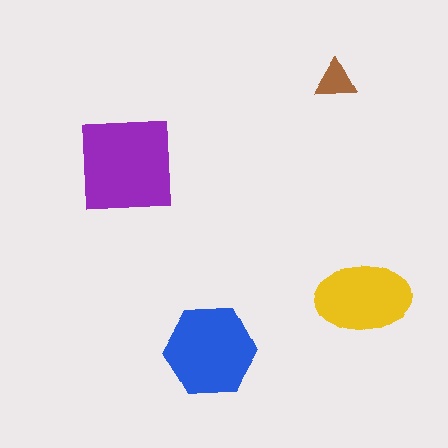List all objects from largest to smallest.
The purple square, the blue hexagon, the yellow ellipse, the brown triangle.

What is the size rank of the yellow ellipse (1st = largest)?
3rd.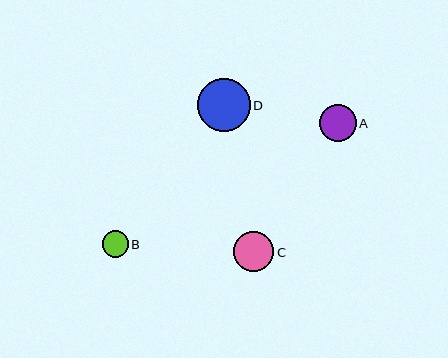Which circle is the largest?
Circle D is the largest with a size of approximately 52 pixels.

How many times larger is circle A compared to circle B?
Circle A is approximately 1.4 times the size of circle B.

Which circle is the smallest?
Circle B is the smallest with a size of approximately 26 pixels.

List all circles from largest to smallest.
From largest to smallest: D, C, A, B.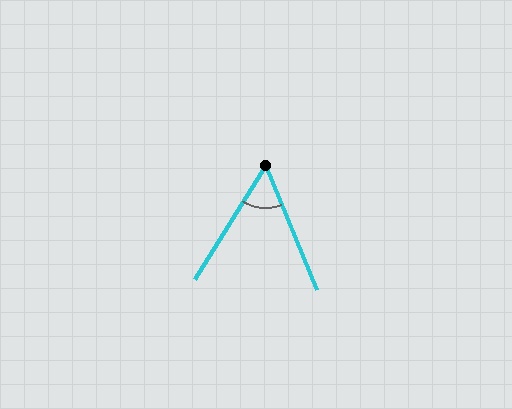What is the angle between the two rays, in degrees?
Approximately 54 degrees.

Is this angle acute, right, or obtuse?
It is acute.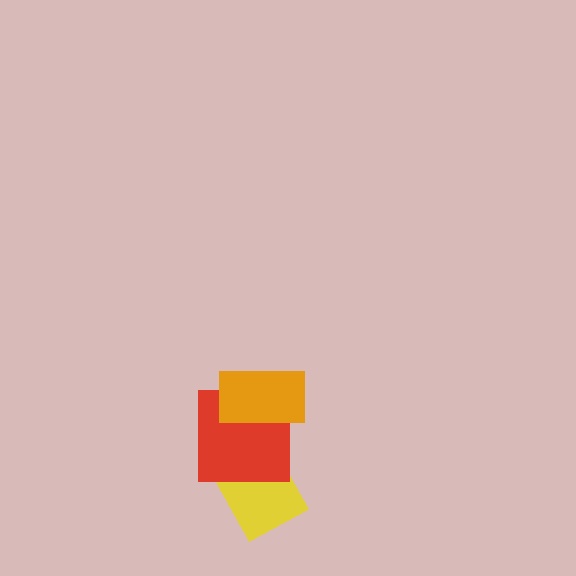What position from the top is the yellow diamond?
The yellow diamond is 3rd from the top.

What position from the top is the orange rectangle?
The orange rectangle is 1st from the top.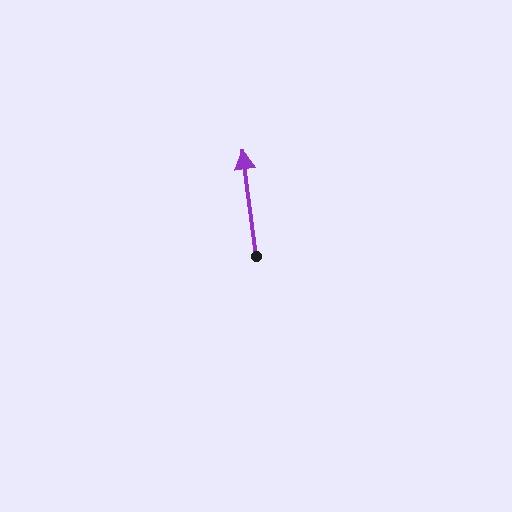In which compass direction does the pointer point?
North.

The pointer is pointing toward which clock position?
Roughly 12 o'clock.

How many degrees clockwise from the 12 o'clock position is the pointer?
Approximately 353 degrees.